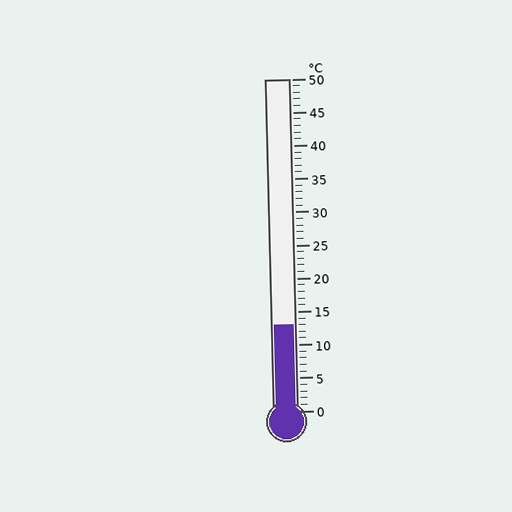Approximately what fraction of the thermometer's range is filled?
The thermometer is filled to approximately 25% of its range.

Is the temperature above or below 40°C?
The temperature is below 40°C.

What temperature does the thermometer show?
The thermometer shows approximately 13°C.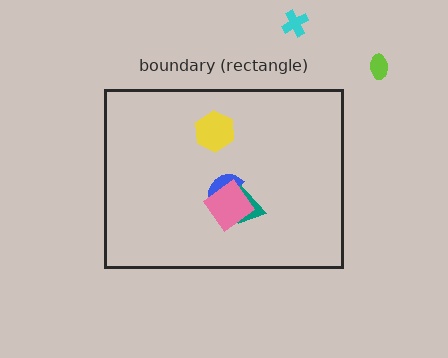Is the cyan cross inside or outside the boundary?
Outside.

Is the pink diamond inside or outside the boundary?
Inside.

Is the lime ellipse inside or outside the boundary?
Outside.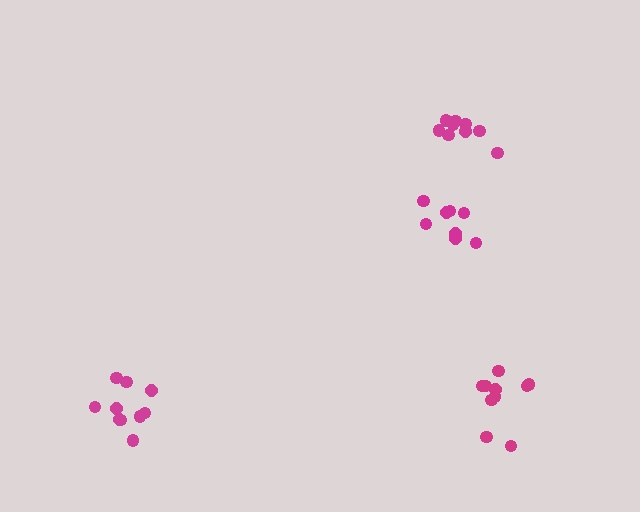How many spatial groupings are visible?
There are 4 spatial groupings.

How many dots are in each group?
Group 1: 10 dots, Group 2: 9 dots, Group 3: 8 dots, Group 4: 10 dots (37 total).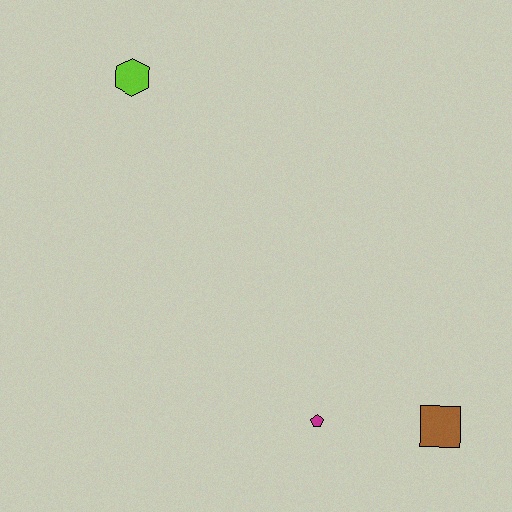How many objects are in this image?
There are 3 objects.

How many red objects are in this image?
There are no red objects.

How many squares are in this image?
There is 1 square.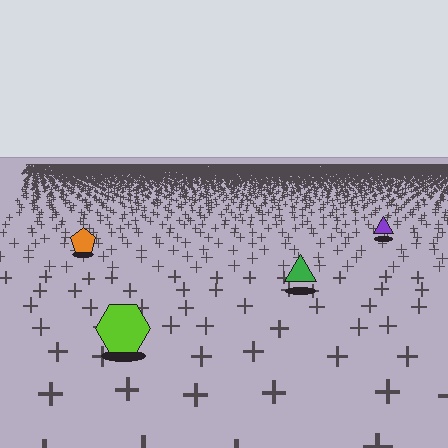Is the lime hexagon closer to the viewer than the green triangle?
Yes. The lime hexagon is closer — you can tell from the texture gradient: the ground texture is coarser near it.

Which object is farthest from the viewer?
The purple triangle is farthest from the viewer. It appears smaller and the ground texture around it is denser.